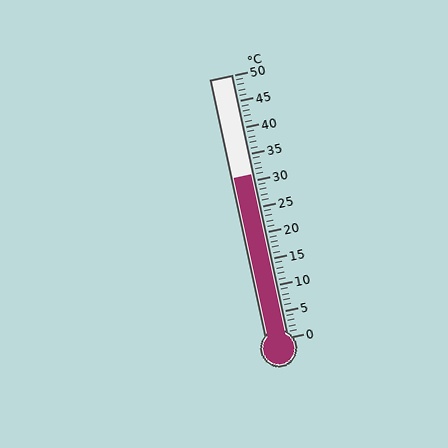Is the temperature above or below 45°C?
The temperature is below 45°C.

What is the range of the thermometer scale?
The thermometer scale ranges from 0°C to 50°C.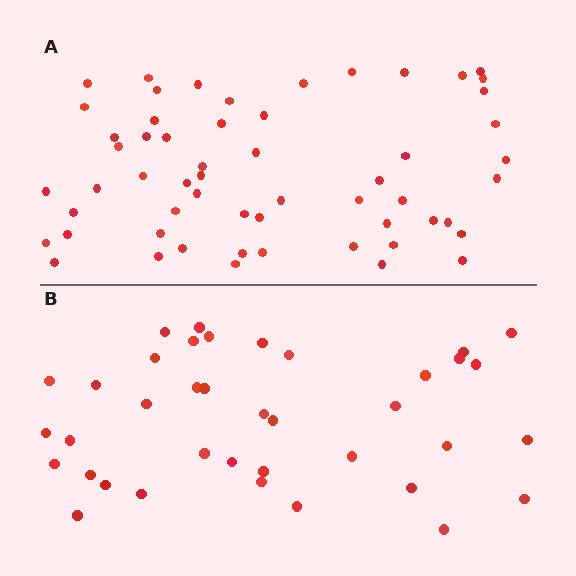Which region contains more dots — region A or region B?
Region A (the top region) has more dots.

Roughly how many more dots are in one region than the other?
Region A has approximately 20 more dots than region B.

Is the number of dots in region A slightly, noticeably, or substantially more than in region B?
Region A has substantially more. The ratio is roughly 1.5 to 1.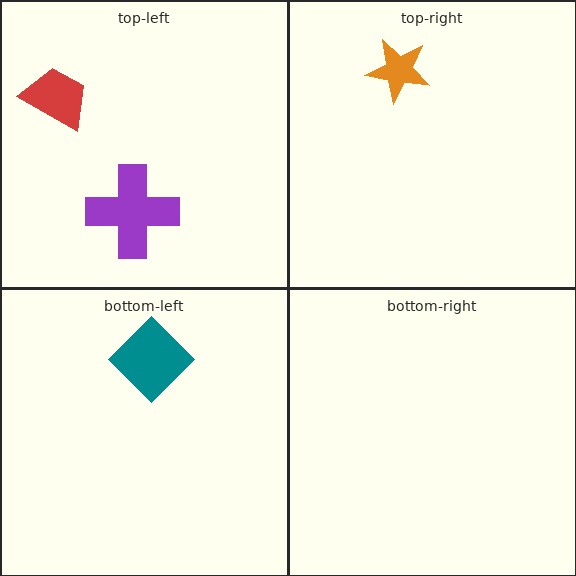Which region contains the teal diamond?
The bottom-left region.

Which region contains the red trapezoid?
The top-left region.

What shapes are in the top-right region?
The orange star.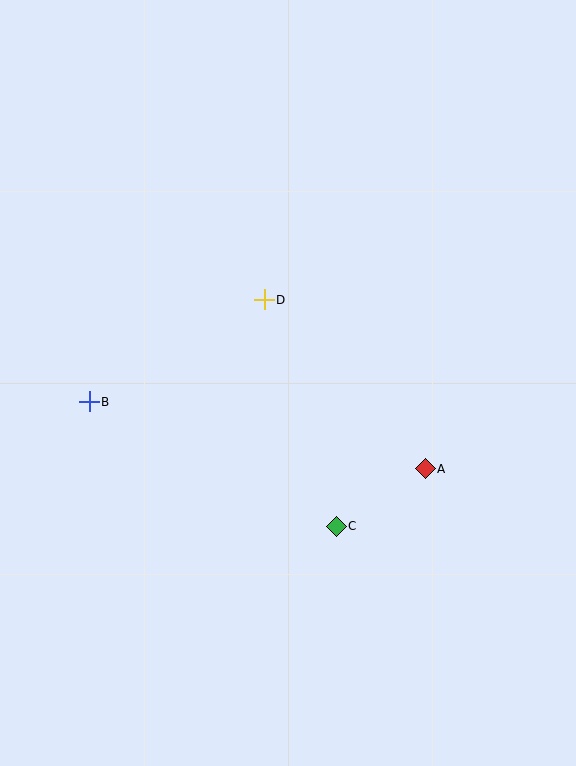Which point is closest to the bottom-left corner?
Point B is closest to the bottom-left corner.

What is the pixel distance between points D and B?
The distance between D and B is 203 pixels.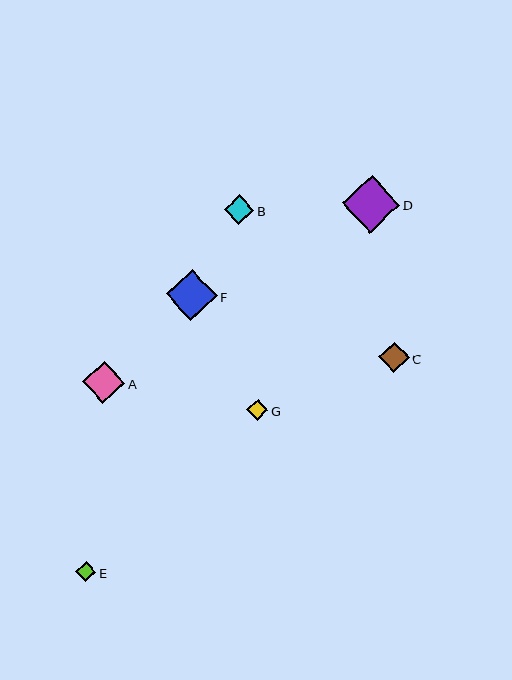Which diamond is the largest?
Diamond D is the largest with a size of approximately 58 pixels.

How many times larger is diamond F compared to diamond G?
Diamond F is approximately 2.4 times the size of diamond G.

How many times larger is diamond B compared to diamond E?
Diamond B is approximately 1.5 times the size of diamond E.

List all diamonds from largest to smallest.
From largest to smallest: D, F, A, C, B, G, E.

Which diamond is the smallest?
Diamond E is the smallest with a size of approximately 20 pixels.